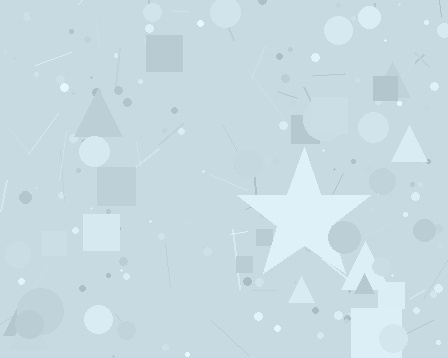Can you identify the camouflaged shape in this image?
The camouflaged shape is a star.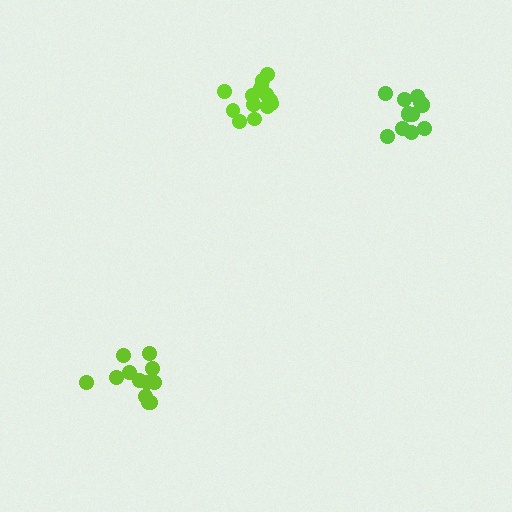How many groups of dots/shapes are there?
There are 3 groups.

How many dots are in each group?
Group 1: 14 dots, Group 2: 13 dots, Group 3: 12 dots (39 total).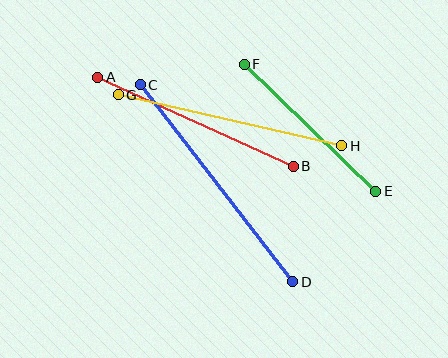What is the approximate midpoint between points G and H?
The midpoint is at approximately (230, 120) pixels.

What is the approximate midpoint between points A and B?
The midpoint is at approximately (195, 122) pixels.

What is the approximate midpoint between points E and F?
The midpoint is at approximately (310, 128) pixels.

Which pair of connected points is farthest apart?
Points C and D are farthest apart.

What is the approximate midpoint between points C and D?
The midpoint is at approximately (217, 183) pixels.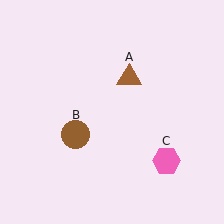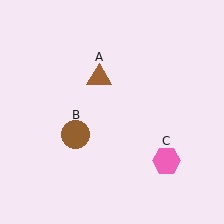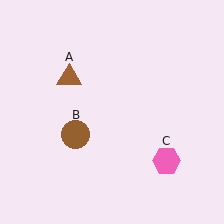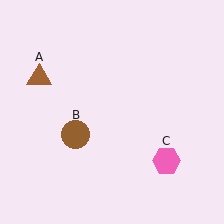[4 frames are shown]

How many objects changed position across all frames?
1 object changed position: brown triangle (object A).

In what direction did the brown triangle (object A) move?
The brown triangle (object A) moved left.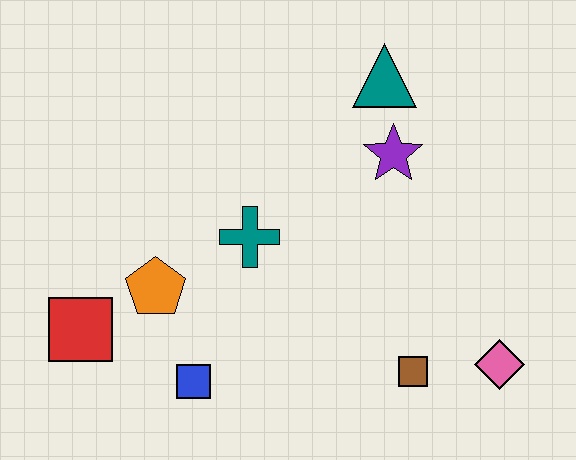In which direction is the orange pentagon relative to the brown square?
The orange pentagon is to the left of the brown square.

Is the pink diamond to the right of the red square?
Yes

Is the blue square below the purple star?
Yes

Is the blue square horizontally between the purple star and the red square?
Yes